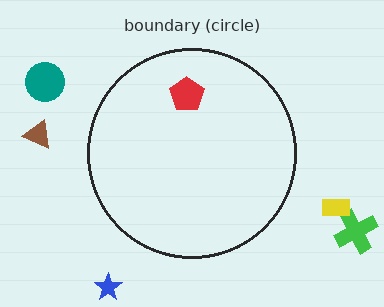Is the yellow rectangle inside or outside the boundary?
Outside.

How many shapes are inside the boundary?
1 inside, 5 outside.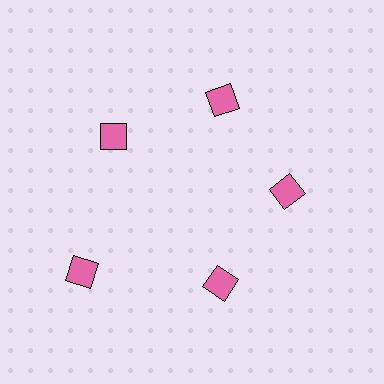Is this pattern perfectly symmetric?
No. The 5 pink diamonds are arranged in a ring, but one element near the 8 o'clock position is pushed outward from the center, breaking the 5-fold rotational symmetry.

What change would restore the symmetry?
The symmetry would be restored by moving it inward, back onto the ring so that all 5 diamonds sit at equal angles and equal distance from the center.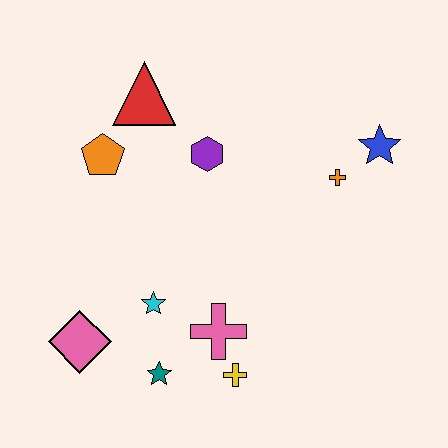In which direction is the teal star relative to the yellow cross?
The teal star is to the left of the yellow cross.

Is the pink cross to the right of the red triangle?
Yes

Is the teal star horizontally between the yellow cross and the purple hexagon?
No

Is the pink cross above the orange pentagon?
No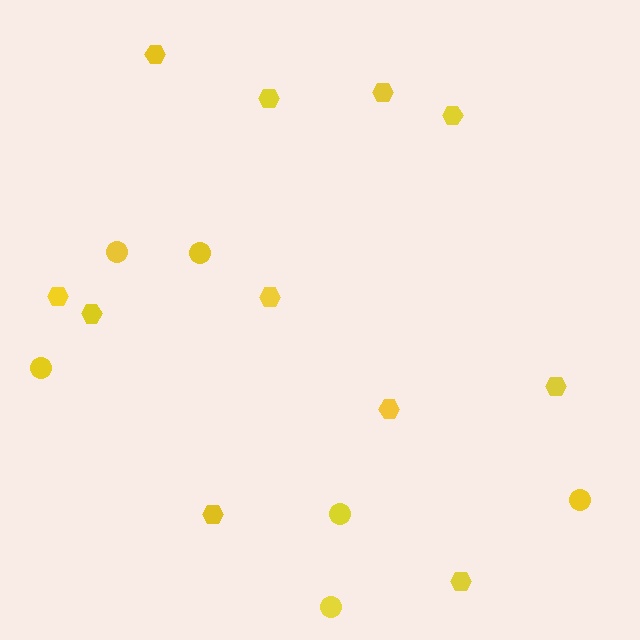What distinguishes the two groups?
There are 2 groups: one group of hexagons (11) and one group of circles (6).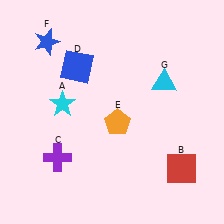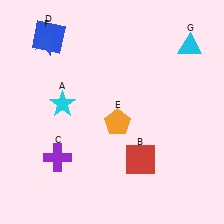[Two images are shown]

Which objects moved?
The objects that moved are: the red square (B), the blue square (D), the cyan triangle (G).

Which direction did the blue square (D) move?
The blue square (D) moved up.